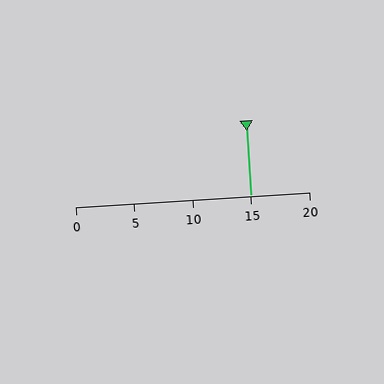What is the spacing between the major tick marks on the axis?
The major ticks are spaced 5 apart.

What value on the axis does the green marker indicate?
The marker indicates approximately 15.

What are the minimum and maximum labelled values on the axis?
The axis runs from 0 to 20.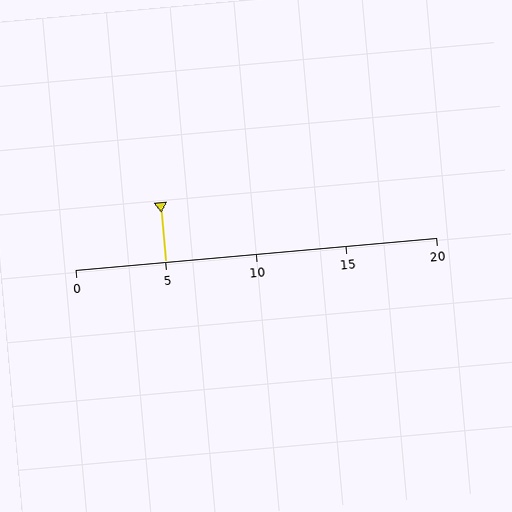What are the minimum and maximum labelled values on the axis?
The axis runs from 0 to 20.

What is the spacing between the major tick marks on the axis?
The major ticks are spaced 5 apart.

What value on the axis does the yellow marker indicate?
The marker indicates approximately 5.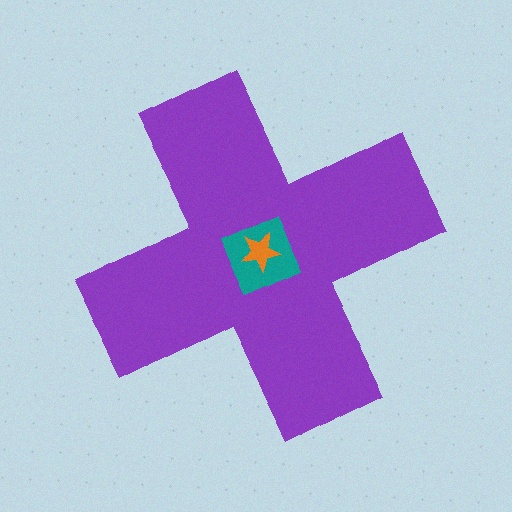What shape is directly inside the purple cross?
The teal diamond.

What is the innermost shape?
The orange star.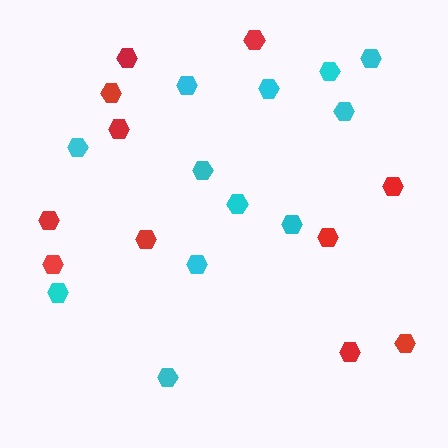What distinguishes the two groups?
There are 2 groups: one group of cyan hexagons (12) and one group of red hexagons (11).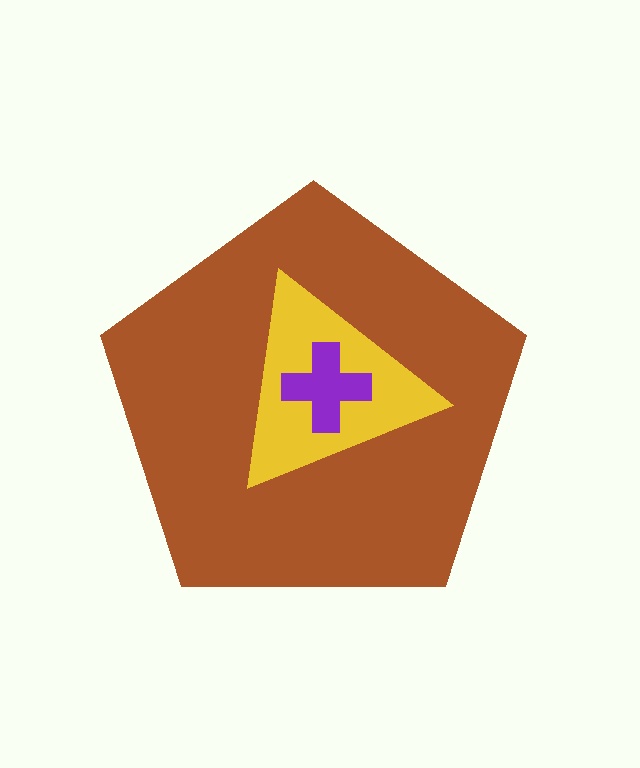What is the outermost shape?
The brown pentagon.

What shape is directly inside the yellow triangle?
The purple cross.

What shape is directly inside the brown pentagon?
The yellow triangle.